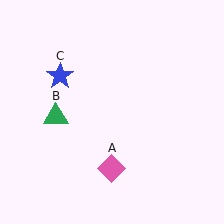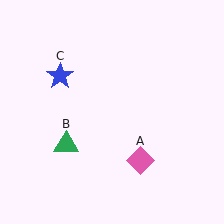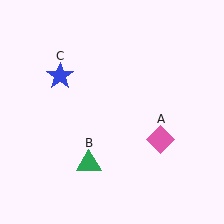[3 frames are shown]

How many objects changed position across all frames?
2 objects changed position: pink diamond (object A), green triangle (object B).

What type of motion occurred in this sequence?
The pink diamond (object A), green triangle (object B) rotated counterclockwise around the center of the scene.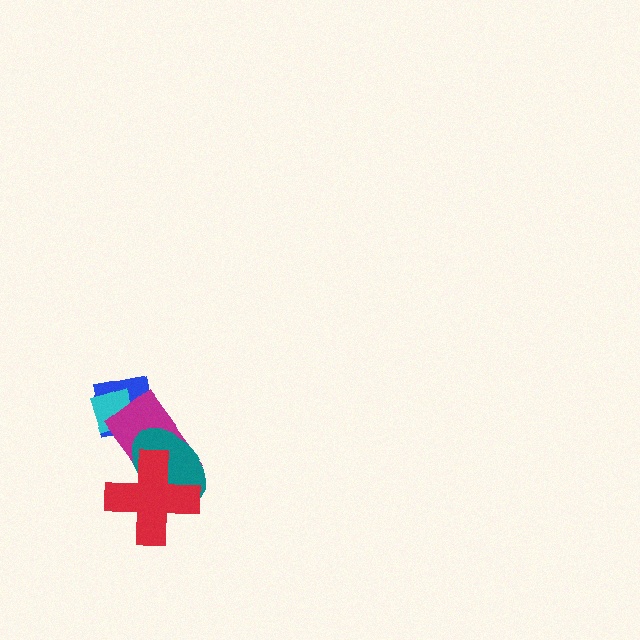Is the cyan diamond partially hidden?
Yes, it is partially covered by another shape.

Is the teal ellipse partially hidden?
Yes, it is partially covered by another shape.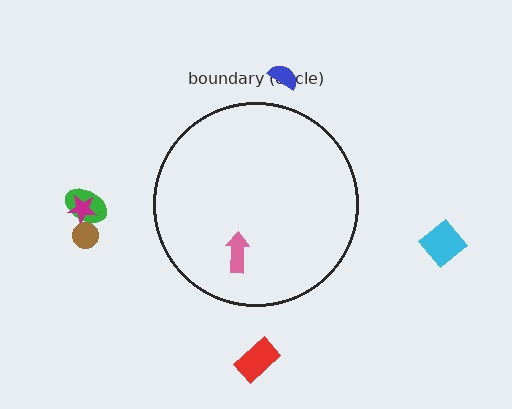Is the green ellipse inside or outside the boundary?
Outside.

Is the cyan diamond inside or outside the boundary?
Outside.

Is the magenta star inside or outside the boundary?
Outside.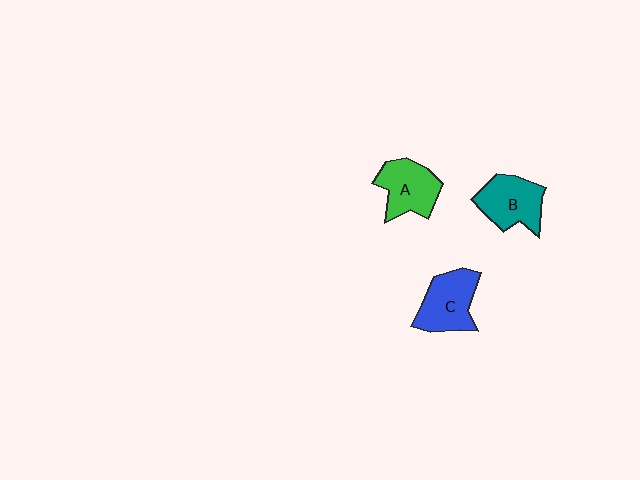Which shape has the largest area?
Shape C (blue).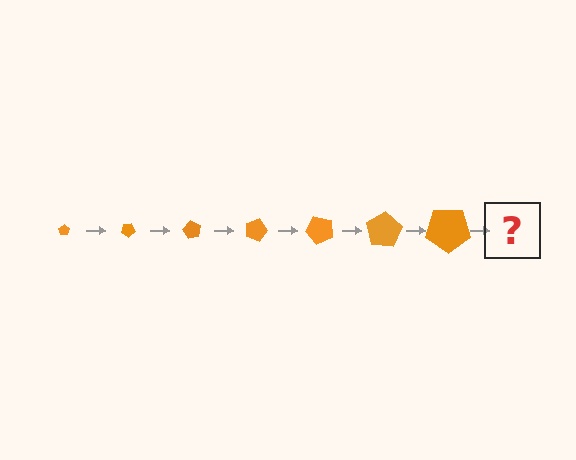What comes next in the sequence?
The next element should be a pentagon, larger than the previous one and rotated 210 degrees from the start.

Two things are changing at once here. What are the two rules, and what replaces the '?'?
The two rules are that the pentagon grows larger each step and it rotates 30 degrees each step. The '?' should be a pentagon, larger than the previous one and rotated 210 degrees from the start.